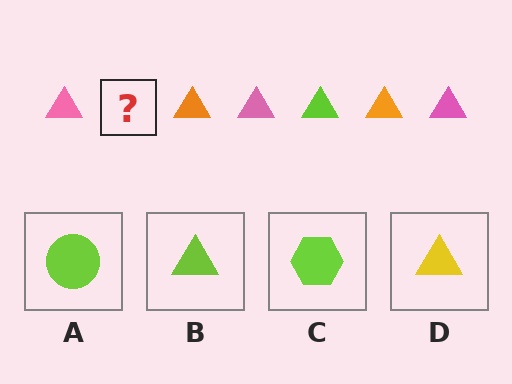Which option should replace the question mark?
Option B.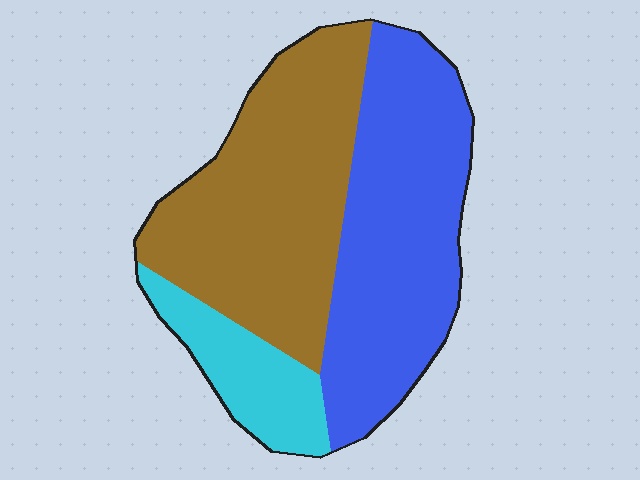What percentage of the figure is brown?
Brown takes up about two fifths (2/5) of the figure.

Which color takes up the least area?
Cyan, at roughly 15%.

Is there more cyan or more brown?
Brown.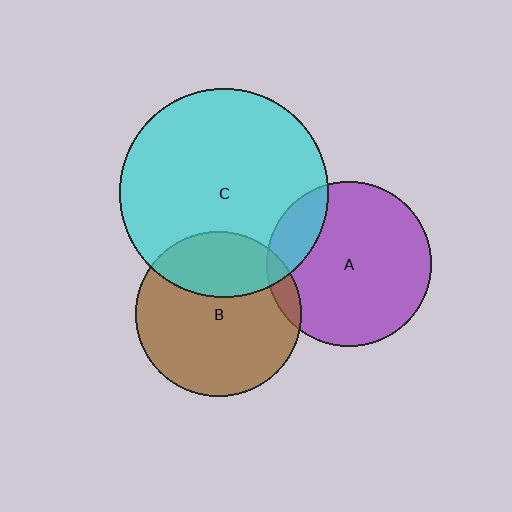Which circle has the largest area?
Circle C (cyan).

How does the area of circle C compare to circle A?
Approximately 1.6 times.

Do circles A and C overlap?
Yes.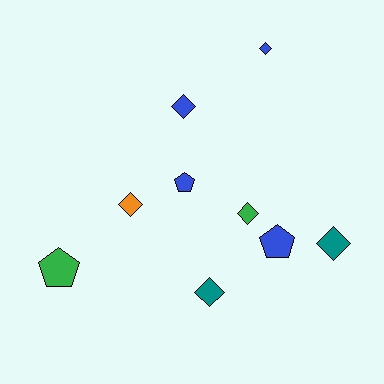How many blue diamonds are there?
There are 2 blue diamonds.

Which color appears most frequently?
Blue, with 4 objects.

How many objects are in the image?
There are 9 objects.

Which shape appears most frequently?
Diamond, with 6 objects.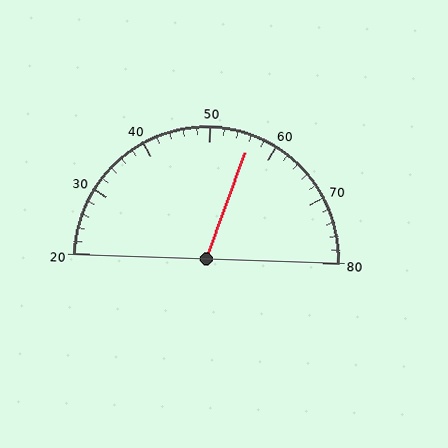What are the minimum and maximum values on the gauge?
The gauge ranges from 20 to 80.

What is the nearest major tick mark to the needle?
The nearest major tick mark is 60.